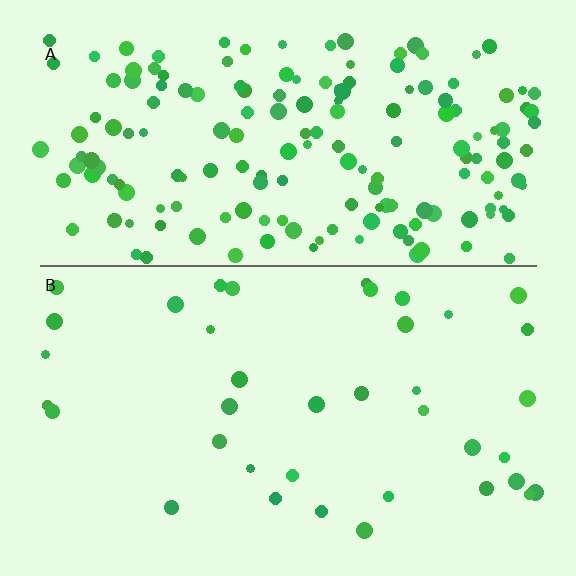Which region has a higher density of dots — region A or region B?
A (the top).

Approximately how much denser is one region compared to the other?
Approximately 4.6× — region A over region B.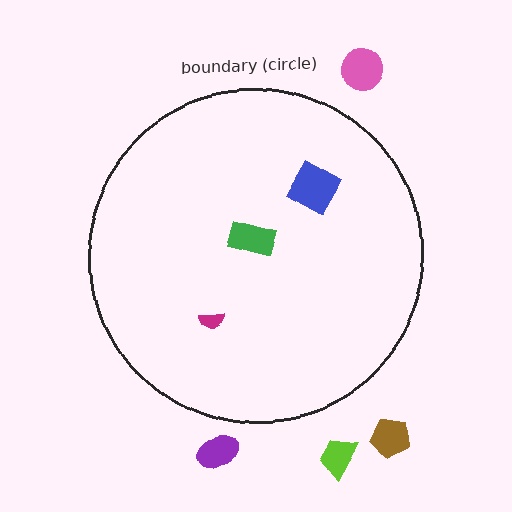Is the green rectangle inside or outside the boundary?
Inside.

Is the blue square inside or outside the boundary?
Inside.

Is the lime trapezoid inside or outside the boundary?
Outside.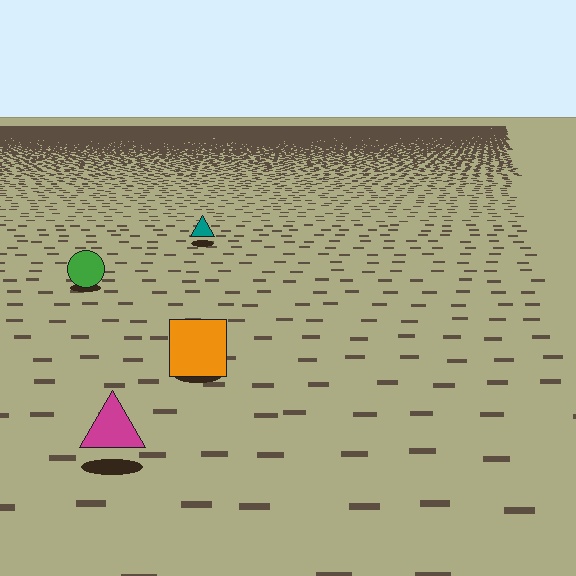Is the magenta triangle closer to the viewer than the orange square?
Yes. The magenta triangle is closer — you can tell from the texture gradient: the ground texture is coarser near it.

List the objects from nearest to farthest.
From nearest to farthest: the magenta triangle, the orange square, the green circle, the teal triangle.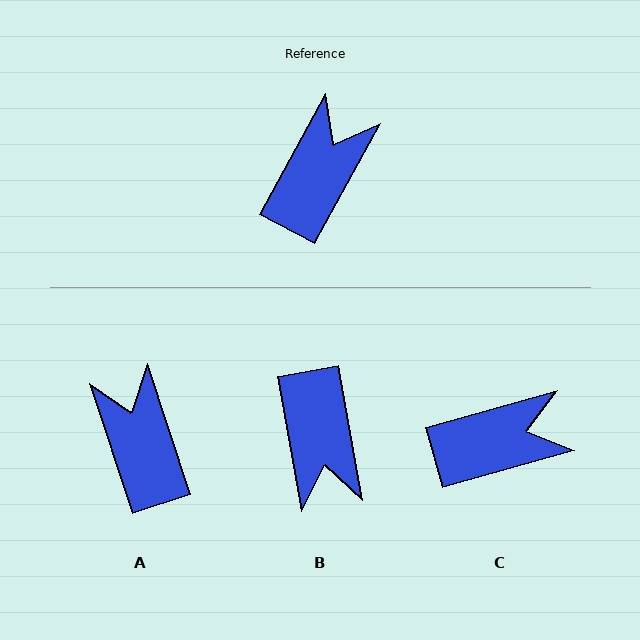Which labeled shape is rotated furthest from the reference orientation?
B, about 141 degrees away.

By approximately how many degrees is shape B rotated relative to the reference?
Approximately 141 degrees clockwise.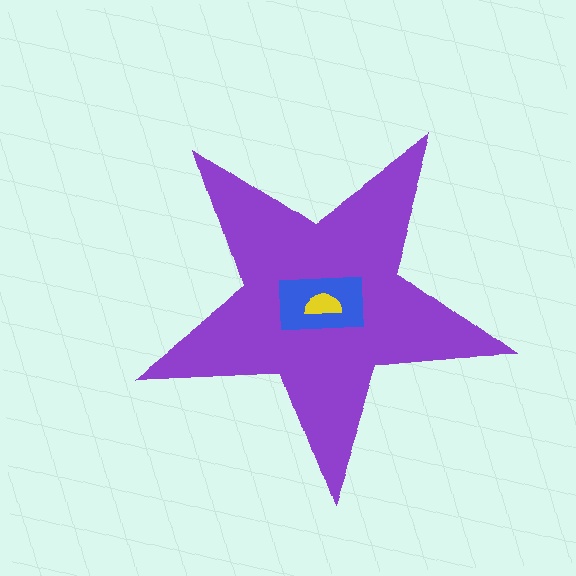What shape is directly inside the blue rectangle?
The yellow semicircle.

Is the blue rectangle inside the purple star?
Yes.